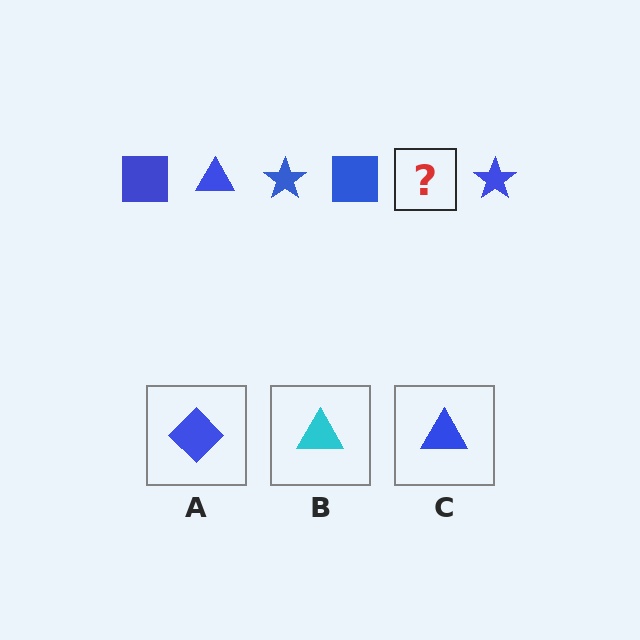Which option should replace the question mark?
Option C.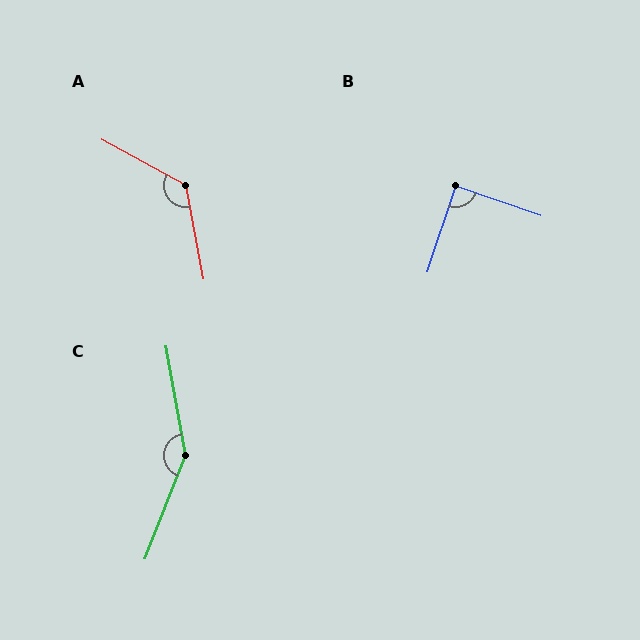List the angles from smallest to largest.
B (89°), A (130°), C (148°).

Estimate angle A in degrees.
Approximately 130 degrees.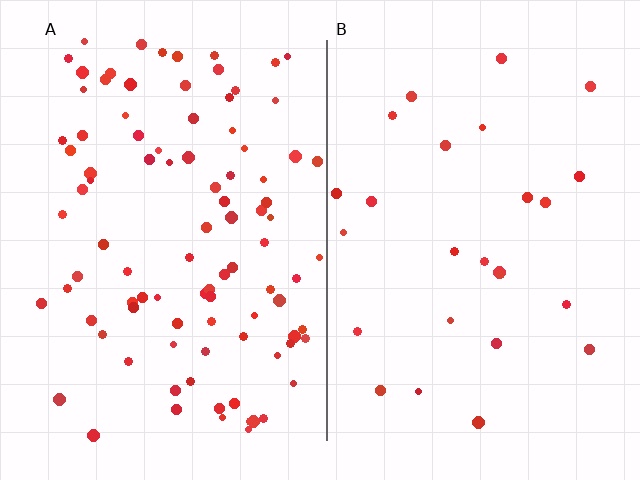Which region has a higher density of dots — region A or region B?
A (the left).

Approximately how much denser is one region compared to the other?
Approximately 3.7× — region A over region B.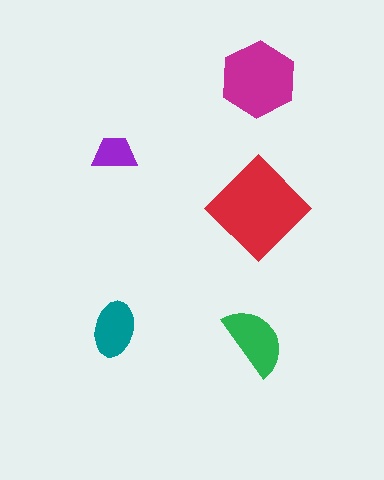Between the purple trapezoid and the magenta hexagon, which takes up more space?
The magenta hexagon.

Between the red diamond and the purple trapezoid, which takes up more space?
The red diamond.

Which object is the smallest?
The purple trapezoid.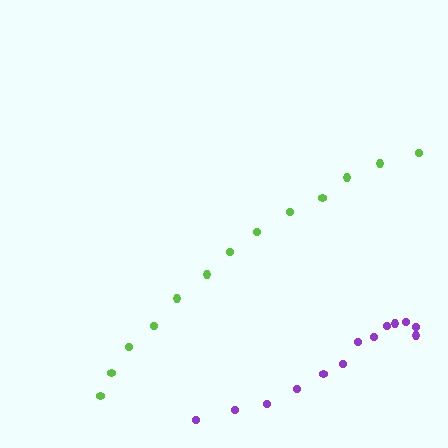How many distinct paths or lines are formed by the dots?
There are 2 distinct paths.